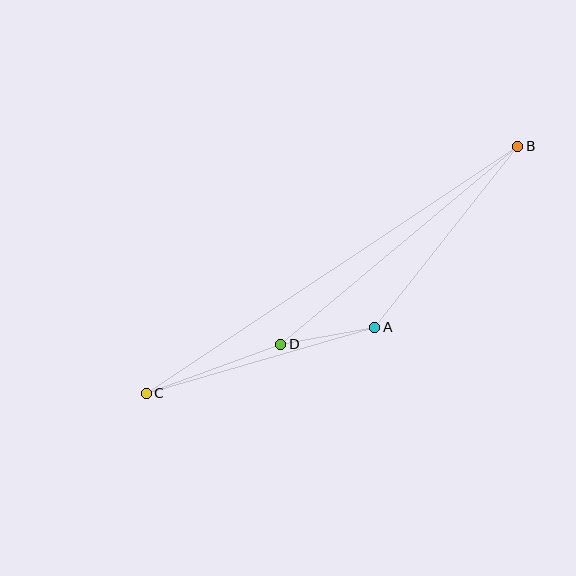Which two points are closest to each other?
Points A and D are closest to each other.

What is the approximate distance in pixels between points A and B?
The distance between A and B is approximately 231 pixels.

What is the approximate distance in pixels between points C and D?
The distance between C and D is approximately 143 pixels.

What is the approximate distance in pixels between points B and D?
The distance between B and D is approximately 309 pixels.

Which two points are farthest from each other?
Points B and C are farthest from each other.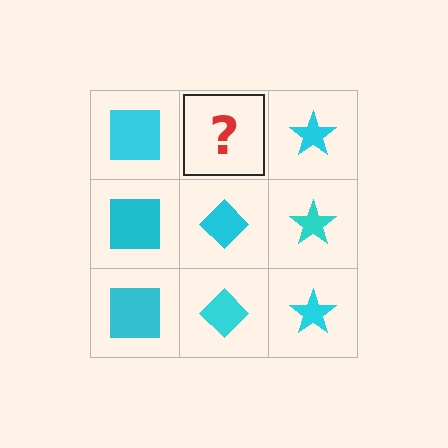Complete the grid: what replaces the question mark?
The question mark should be replaced with a cyan diamond.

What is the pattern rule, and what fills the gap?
The rule is that each column has a consistent shape. The gap should be filled with a cyan diamond.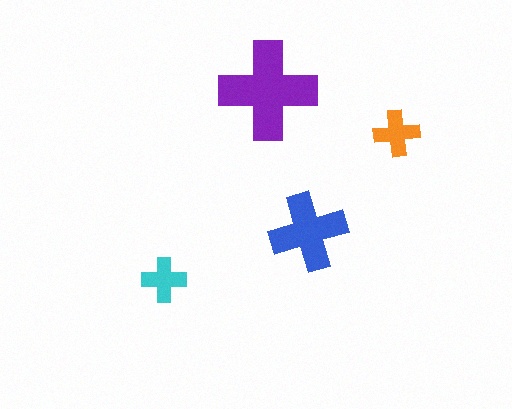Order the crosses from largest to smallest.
the purple one, the blue one, the orange one, the cyan one.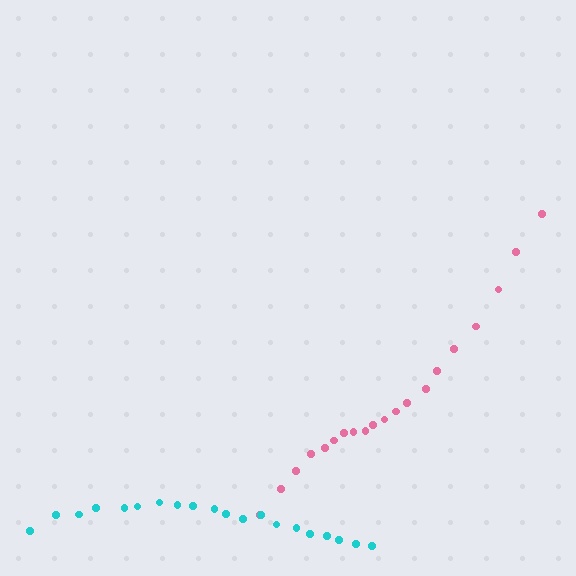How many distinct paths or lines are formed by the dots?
There are 2 distinct paths.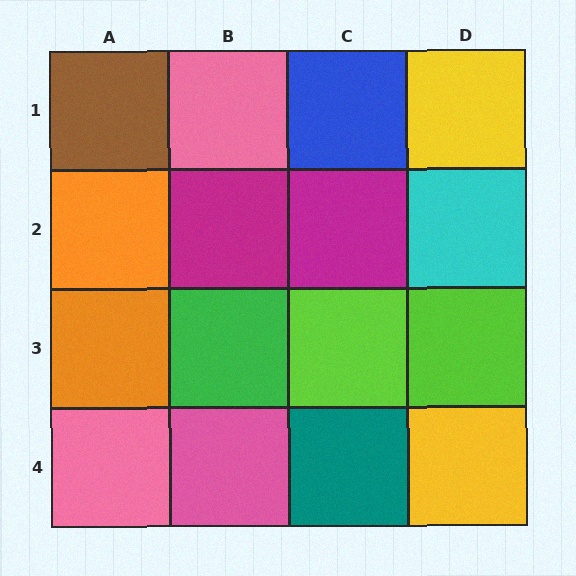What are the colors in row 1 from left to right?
Brown, pink, blue, yellow.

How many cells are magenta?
2 cells are magenta.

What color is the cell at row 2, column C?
Magenta.